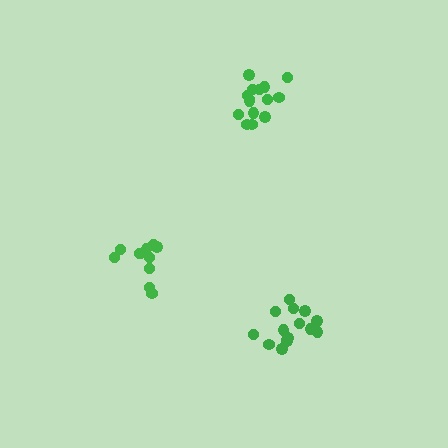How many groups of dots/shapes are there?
There are 3 groups.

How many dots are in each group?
Group 1: 15 dots, Group 2: 11 dots, Group 3: 15 dots (41 total).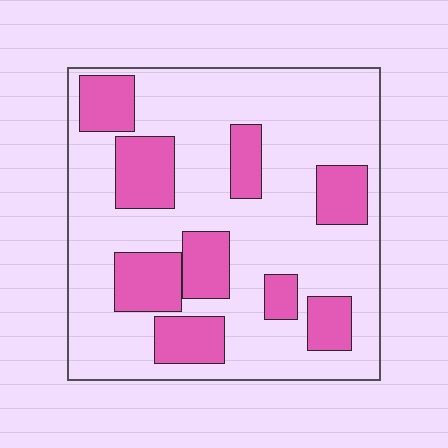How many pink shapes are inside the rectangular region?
9.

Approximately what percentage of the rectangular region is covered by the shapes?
Approximately 30%.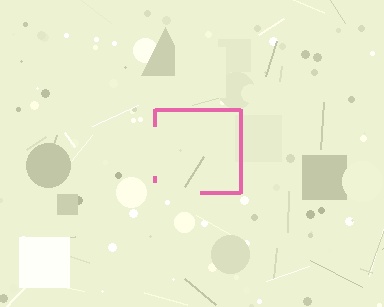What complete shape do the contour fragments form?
The contour fragments form a square.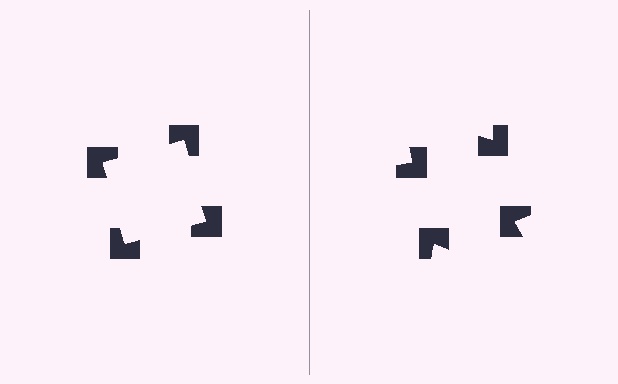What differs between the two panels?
The notched squares are positioned identically on both sides; only the wedge orientations differ. On the left they align to a square; on the right they are misaligned.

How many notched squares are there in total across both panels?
8 — 4 on each side.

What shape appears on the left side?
An illusory square.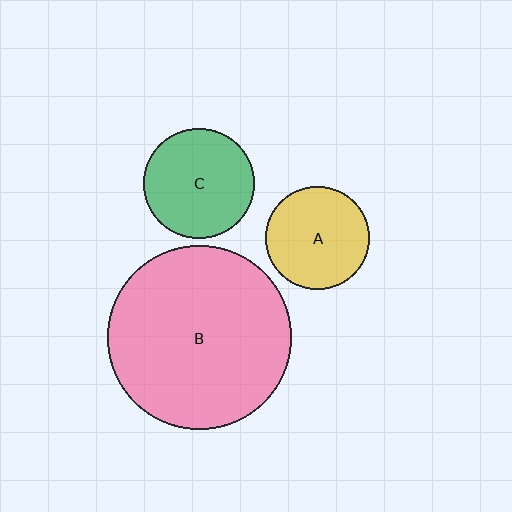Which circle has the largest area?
Circle B (pink).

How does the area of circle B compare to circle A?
Approximately 3.2 times.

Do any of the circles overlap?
No, none of the circles overlap.